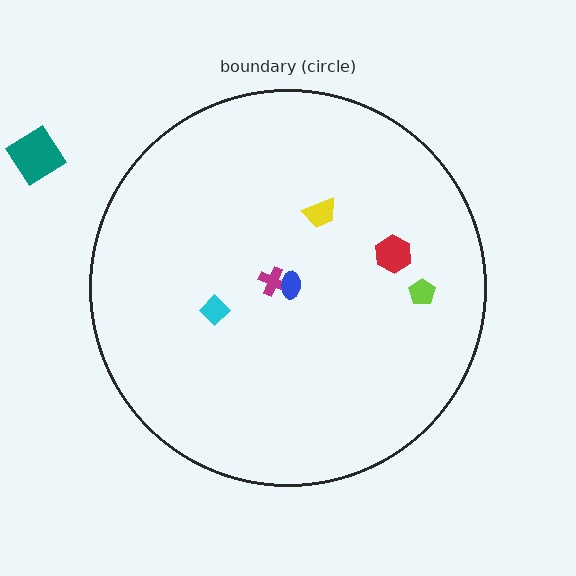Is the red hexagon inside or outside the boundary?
Inside.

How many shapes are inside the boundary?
6 inside, 1 outside.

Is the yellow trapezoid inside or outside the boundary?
Inside.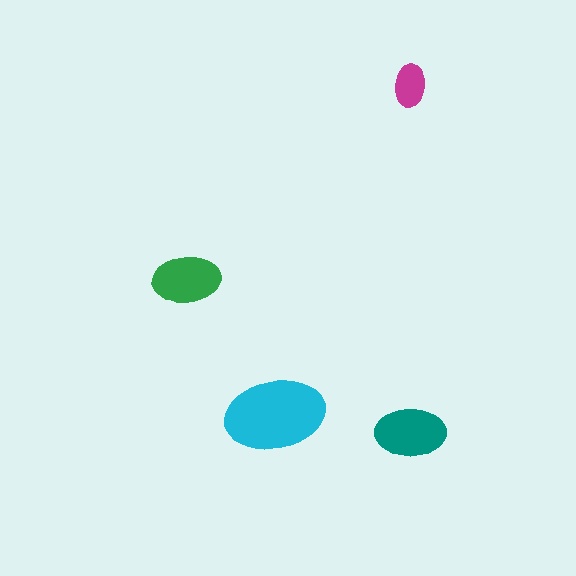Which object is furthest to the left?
The green ellipse is leftmost.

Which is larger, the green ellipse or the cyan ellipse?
The cyan one.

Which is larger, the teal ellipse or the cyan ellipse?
The cyan one.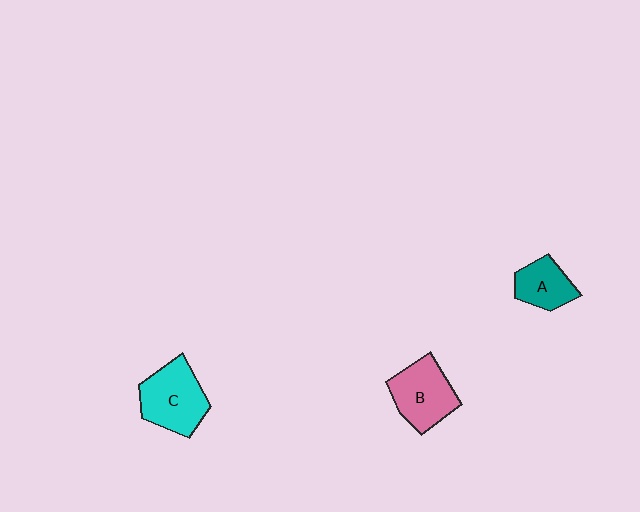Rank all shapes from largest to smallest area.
From largest to smallest: C (cyan), B (pink), A (teal).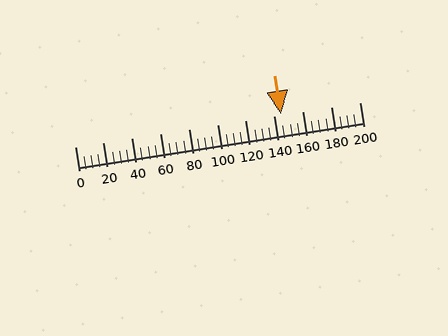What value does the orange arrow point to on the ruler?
The orange arrow points to approximately 145.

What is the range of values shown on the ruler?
The ruler shows values from 0 to 200.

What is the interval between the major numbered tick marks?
The major tick marks are spaced 20 units apart.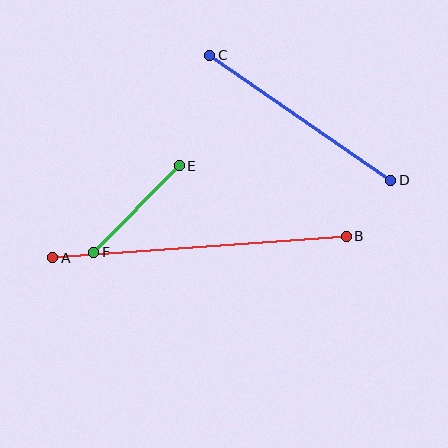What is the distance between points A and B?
The distance is approximately 294 pixels.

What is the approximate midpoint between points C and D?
The midpoint is at approximately (300, 118) pixels.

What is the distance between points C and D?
The distance is approximately 220 pixels.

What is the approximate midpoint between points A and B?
The midpoint is at approximately (200, 247) pixels.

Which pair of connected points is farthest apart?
Points A and B are farthest apart.